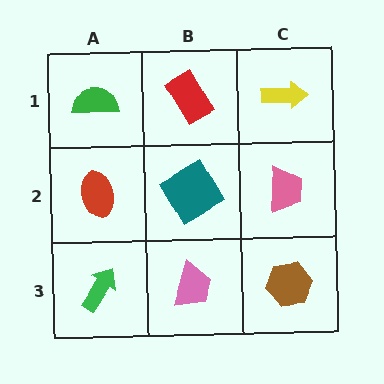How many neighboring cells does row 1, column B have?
3.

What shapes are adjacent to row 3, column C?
A pink trapezoid (row 2, column C), a pink trapezoid (row 3, column B).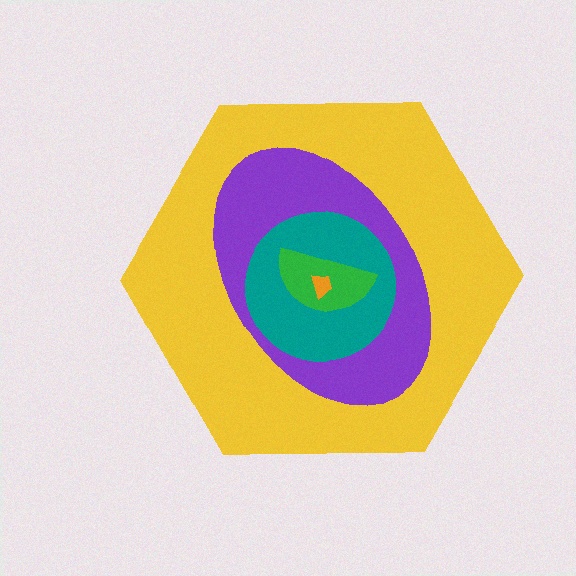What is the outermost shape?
The yellow hexagon.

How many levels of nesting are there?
5.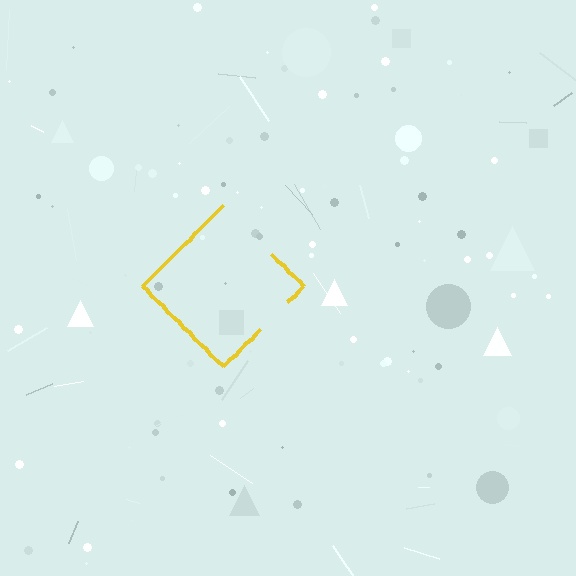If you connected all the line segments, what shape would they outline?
They would outline a diamond.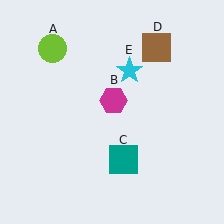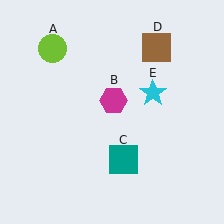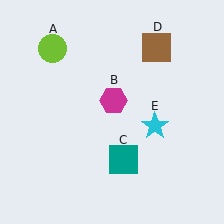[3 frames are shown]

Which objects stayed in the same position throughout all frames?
Lime circle (object A) and magenta hexagon (object B) and teal square (object C) and brown square (object D) remained stationary.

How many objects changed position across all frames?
1 object changed position: cyan star (object E).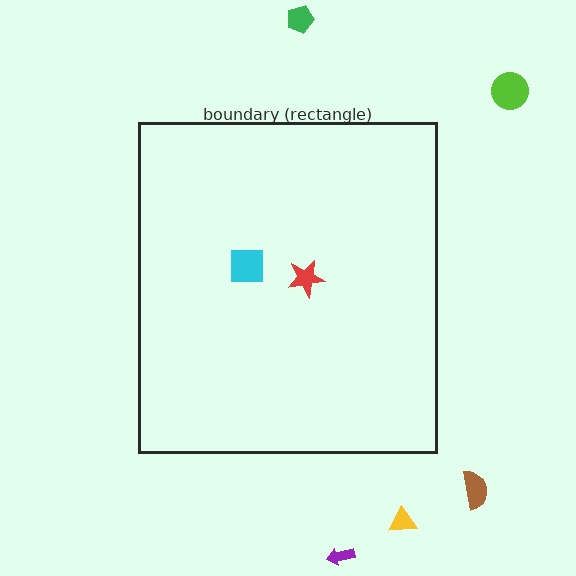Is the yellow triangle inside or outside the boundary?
Outside.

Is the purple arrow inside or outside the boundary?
Outside.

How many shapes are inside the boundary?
2 inside, 5 outside.